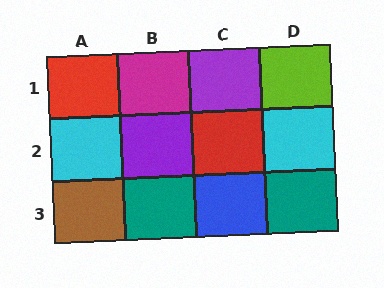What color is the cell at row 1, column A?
Red.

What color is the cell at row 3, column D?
Teal.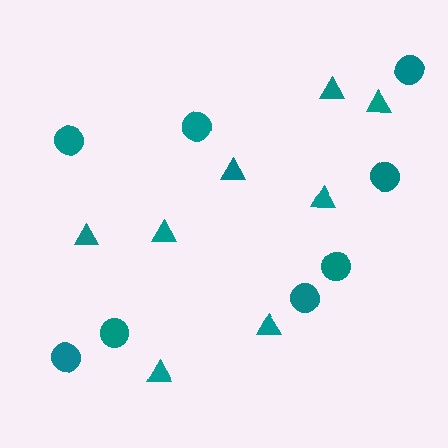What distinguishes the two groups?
There are 2 groups: one group of circles (8) and one group of triangles (8).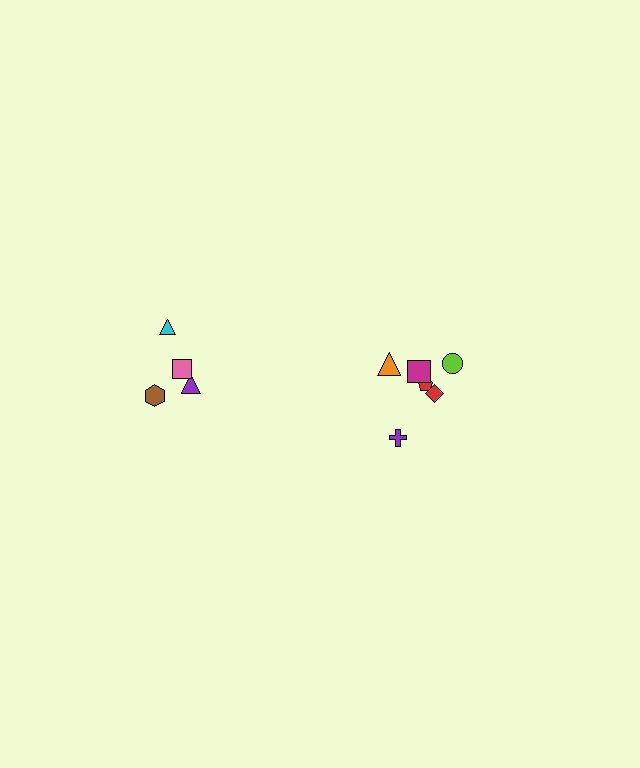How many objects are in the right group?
There are 6 objects.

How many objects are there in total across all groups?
There are 10 objects.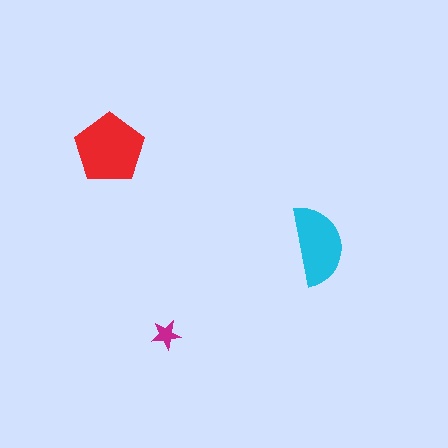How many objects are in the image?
There are 3 objects in the image.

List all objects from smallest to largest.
The magenta star, the cyan semicircle, the red pentagon.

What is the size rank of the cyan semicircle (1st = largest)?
2nd.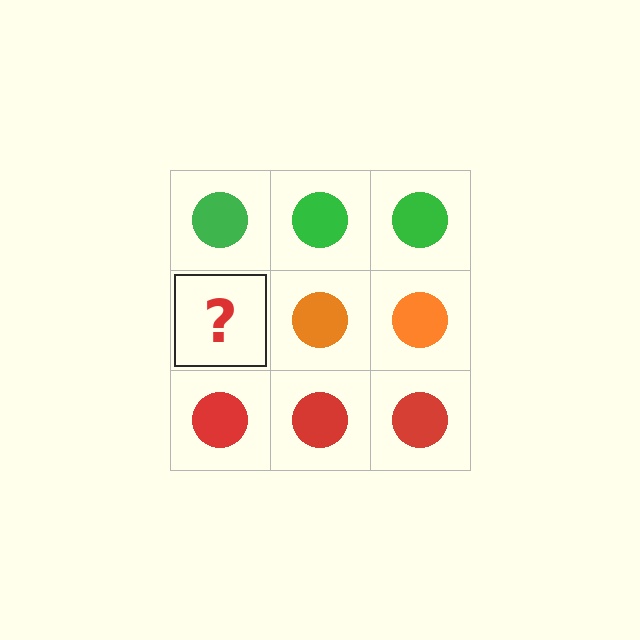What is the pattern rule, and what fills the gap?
The rule is that each row has a consistent color. The gap should be filled with an orange circle.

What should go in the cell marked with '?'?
The missing cell should contain an orange circle.